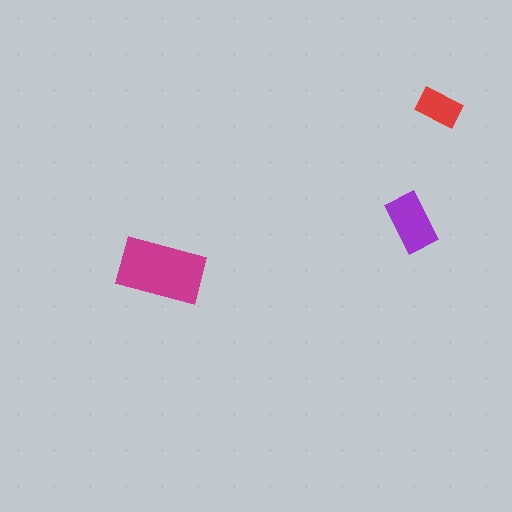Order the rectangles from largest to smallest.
the magenta one, the purple one, the red one.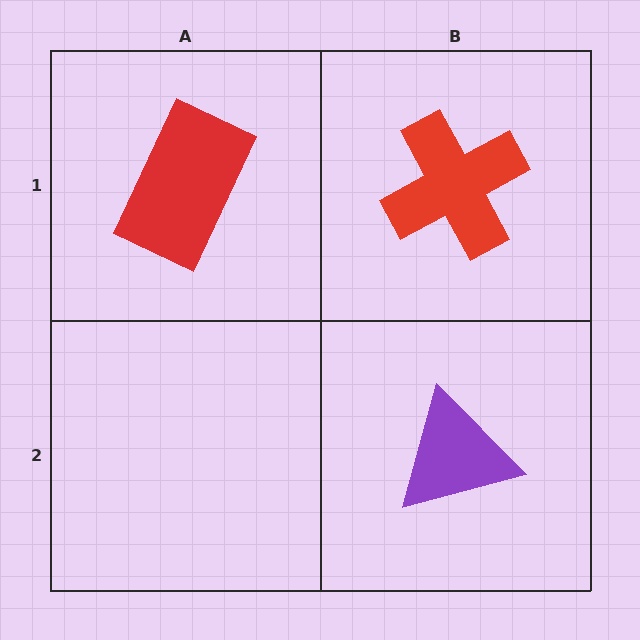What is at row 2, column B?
A purple triangle.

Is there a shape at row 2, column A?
No, that cell is empty.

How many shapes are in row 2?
1 shape.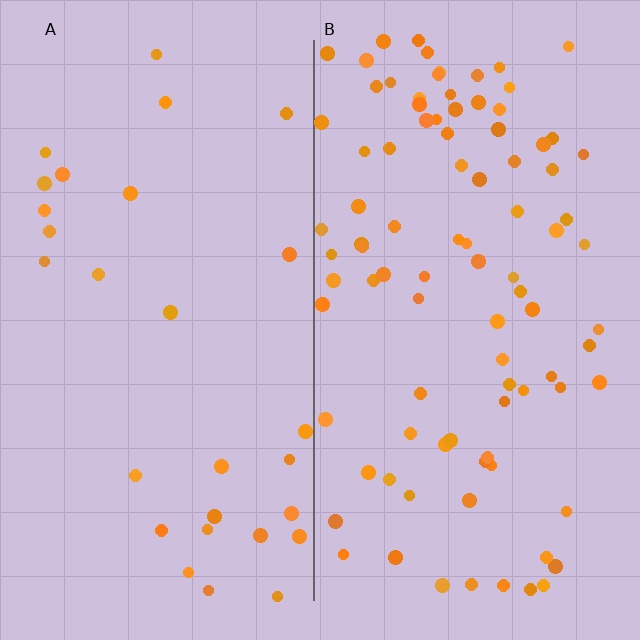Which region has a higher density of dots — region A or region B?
B (the right).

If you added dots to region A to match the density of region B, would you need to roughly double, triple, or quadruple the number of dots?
Approximately triple.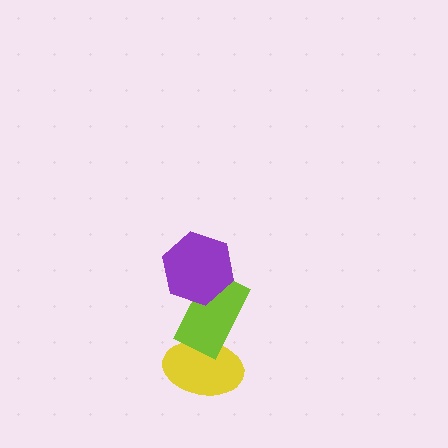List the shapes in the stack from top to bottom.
From top to bottom: the purple hexagon, the lime rectangle, the yellow ellipse.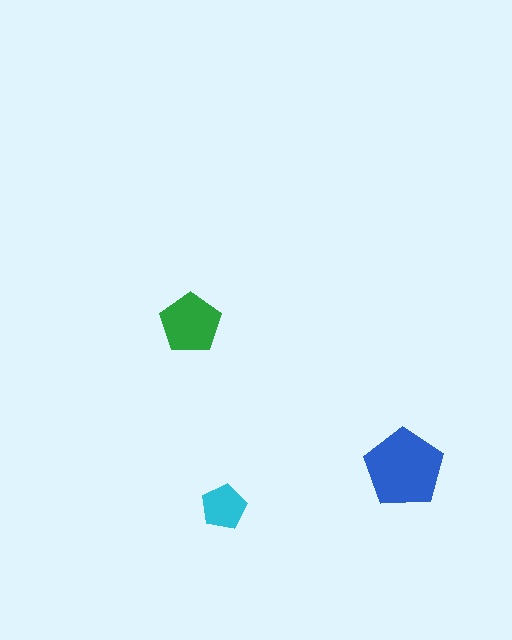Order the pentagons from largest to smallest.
the blue one, the green one, the cyan one.